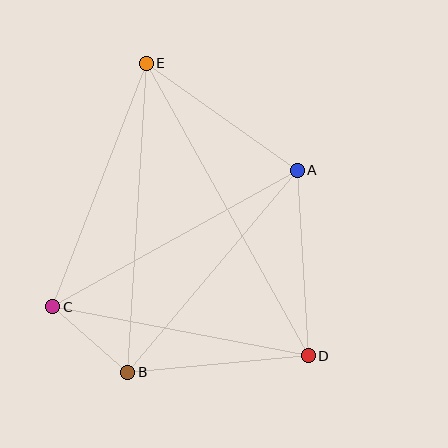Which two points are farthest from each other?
Points D and E are farthest from each other.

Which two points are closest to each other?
Points B and C are closest to each other.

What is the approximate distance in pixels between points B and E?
The distance between B and E is approximately 309 pixels.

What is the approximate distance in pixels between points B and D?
The distance between B and D is approximately 181 pixels.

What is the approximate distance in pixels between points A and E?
The distance between A and E is approximately 185 pixels.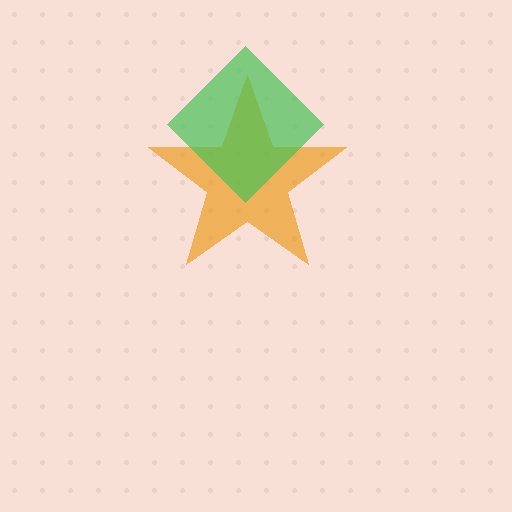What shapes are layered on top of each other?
The layered shapes are: an orange star, a green diamond.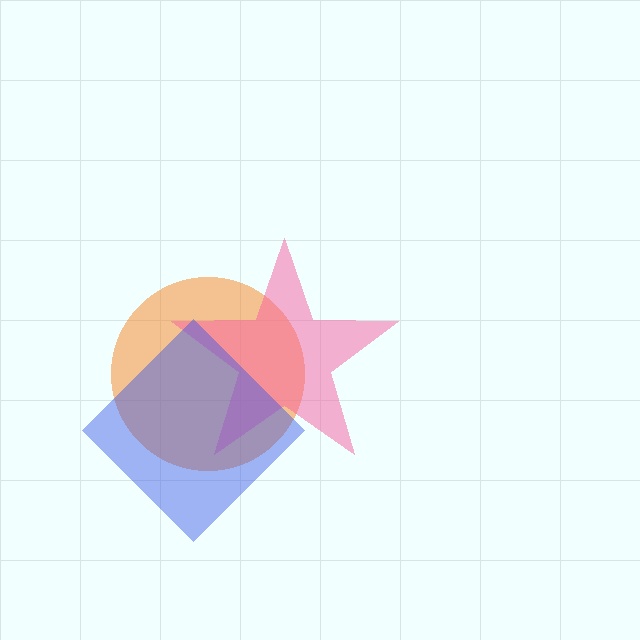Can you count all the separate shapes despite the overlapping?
Yes, there are 3 separate shapes.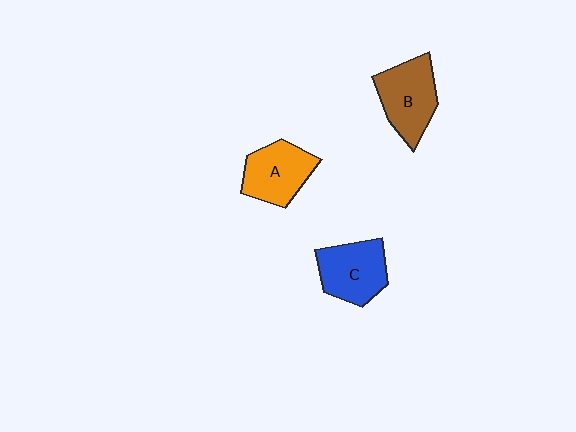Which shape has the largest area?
Shape B (brown).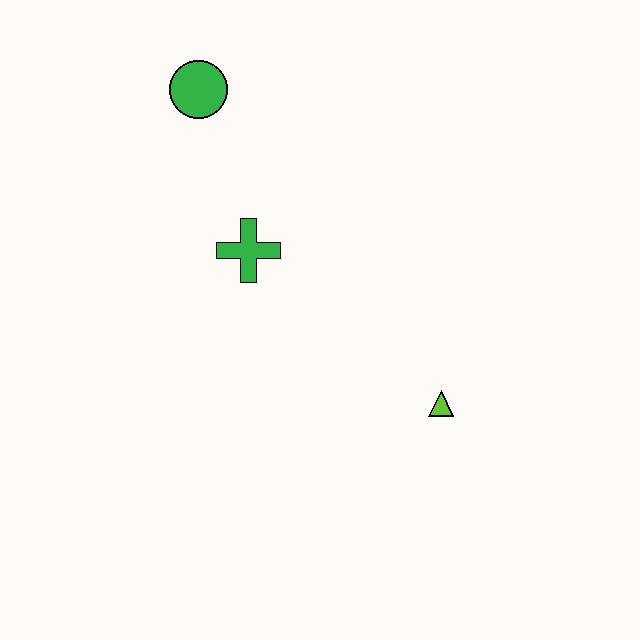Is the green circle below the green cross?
No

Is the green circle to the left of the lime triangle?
Yes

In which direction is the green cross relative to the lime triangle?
The green cross is to the left of the lime triangle.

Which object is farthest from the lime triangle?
The green circle is farthest from the lime triangle.